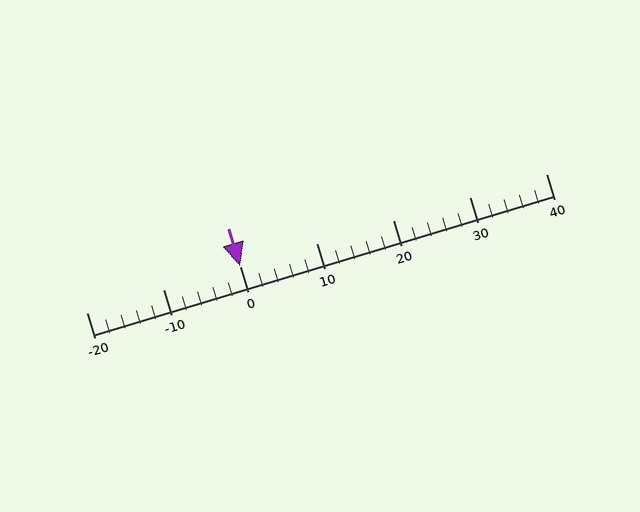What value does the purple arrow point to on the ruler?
The purple arrow points to approximately 0.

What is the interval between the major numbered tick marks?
The major tick marks are spaced 10 units apart.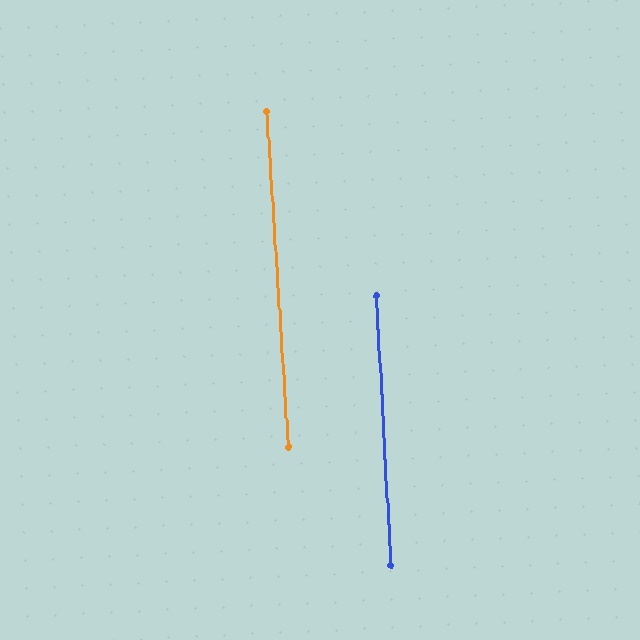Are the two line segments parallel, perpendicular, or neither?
Parallel — their directions differ by only 0.3°.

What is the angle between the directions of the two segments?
Approximately 0 degrees.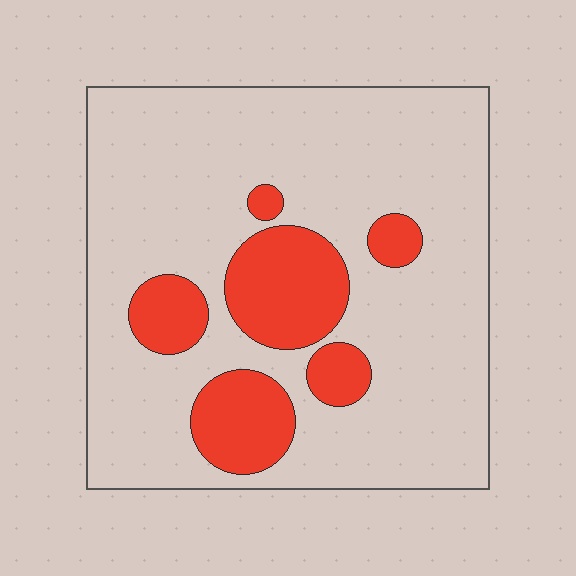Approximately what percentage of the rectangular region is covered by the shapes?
Approximately 20%.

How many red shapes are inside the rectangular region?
6.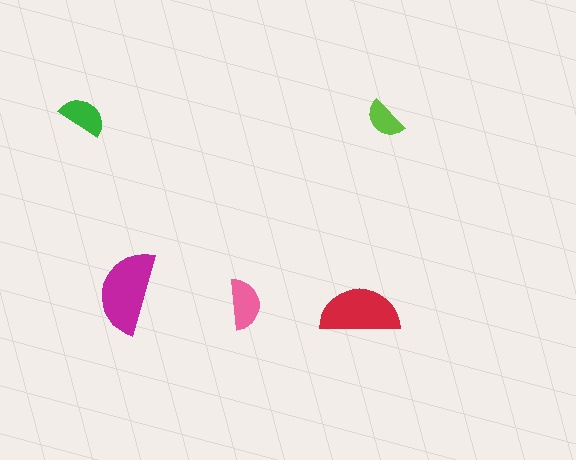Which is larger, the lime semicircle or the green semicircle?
The green one.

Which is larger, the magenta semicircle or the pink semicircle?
The magenta one.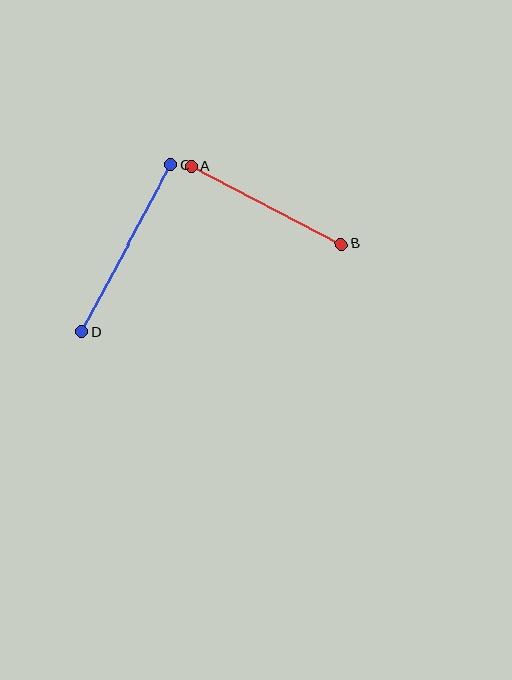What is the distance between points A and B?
The distance is approximately 169 pixels.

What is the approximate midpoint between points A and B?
The midpoint is at approximately (266, 205) pixels.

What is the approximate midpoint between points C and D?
The midpoint is at approximately (126, 248) pixels.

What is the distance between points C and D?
The distance is approximately 189 pixels.